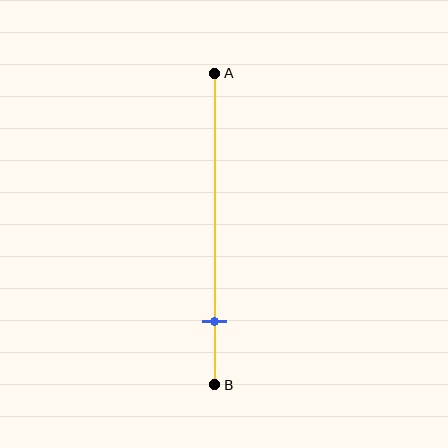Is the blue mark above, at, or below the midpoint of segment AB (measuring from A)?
The blue mark is below the midpoint of segment AB.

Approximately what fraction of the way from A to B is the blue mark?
The blue mark is approximately 80% of the way from A to B.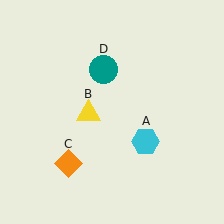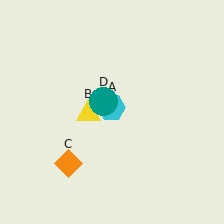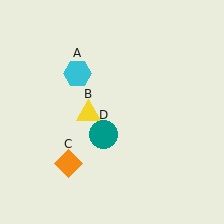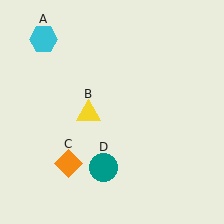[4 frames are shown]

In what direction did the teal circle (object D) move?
The teal circle (object D) moved down.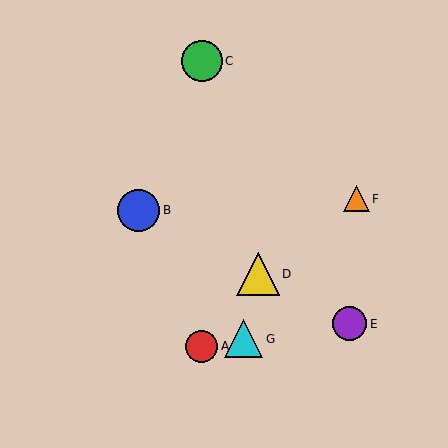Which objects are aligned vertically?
Objects A, C are aligned vertically.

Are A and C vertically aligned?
Yes, both are at x≈202.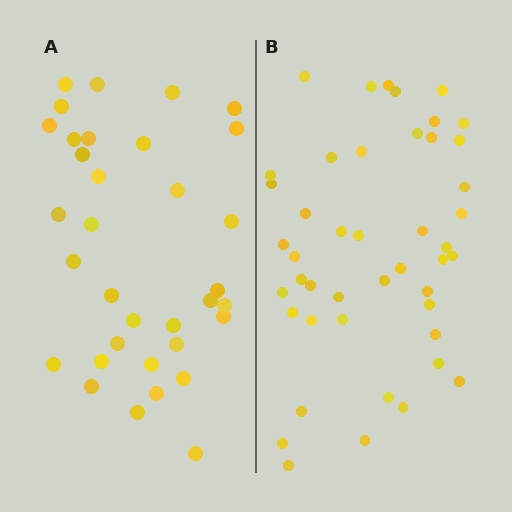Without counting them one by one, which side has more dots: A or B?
Region B (the right region) has more dots.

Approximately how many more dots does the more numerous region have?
Region B has roughly 12 or so more dots than region A.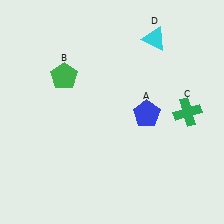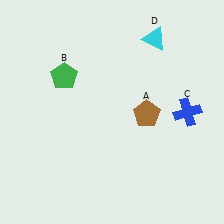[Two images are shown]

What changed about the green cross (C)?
In Image 1, C is green. In Image 2, it changed to blue.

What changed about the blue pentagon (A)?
In Image 1, A is blue. In Image 2, it changed to brown.